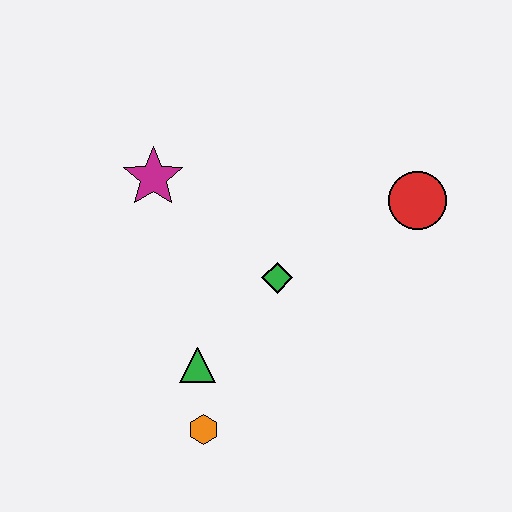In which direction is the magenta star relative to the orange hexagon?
The magenta star is above the orange hexagon.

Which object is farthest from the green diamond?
The orange hexagon is farthest from the green diamond.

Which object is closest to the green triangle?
The orange hexagon is closest to the green triangle.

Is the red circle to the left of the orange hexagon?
No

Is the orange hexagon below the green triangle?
Yes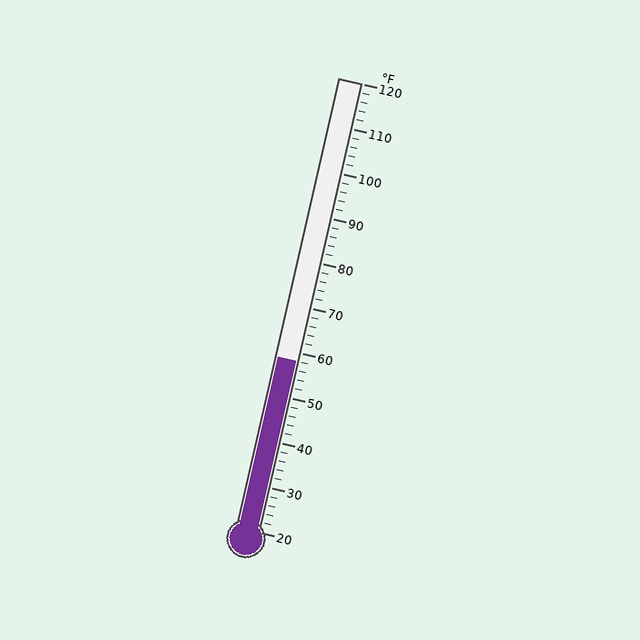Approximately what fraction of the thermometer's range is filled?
The thermometer is filled to approximately 40% of its range.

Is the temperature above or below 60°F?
The temperature is below 60°F.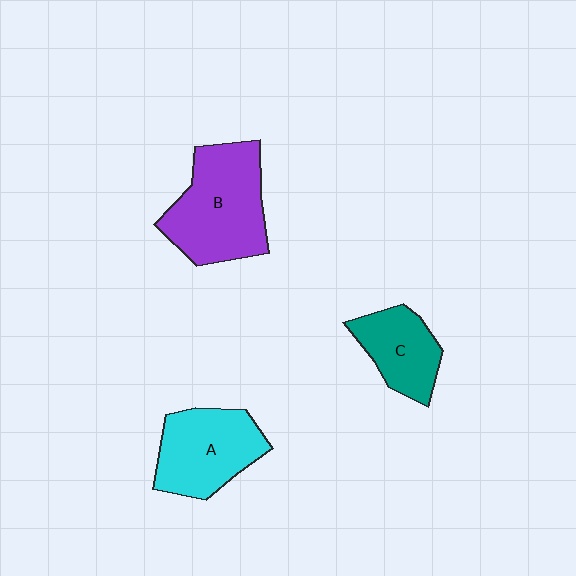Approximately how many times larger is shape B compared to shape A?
Approximately 1.3 times.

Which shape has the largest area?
Shape B (purple).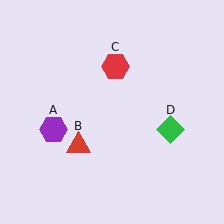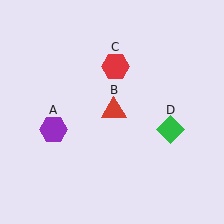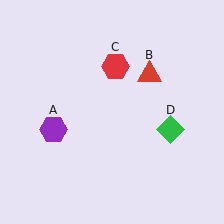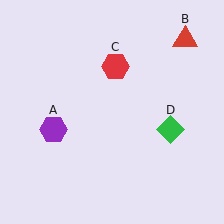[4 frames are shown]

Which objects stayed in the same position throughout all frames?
Purple hexagon (object A) and red hexagon (object C) and green diamond (object D) remained stationary.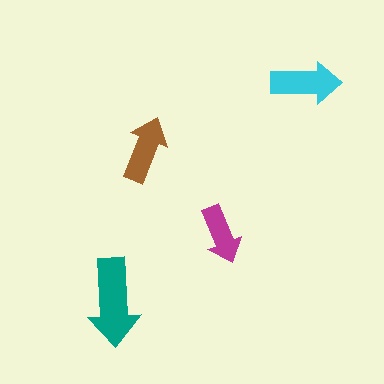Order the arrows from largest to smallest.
the teal one, the cyan one, the brown one, the magenta one.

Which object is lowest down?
The teal arrow is bottommost.